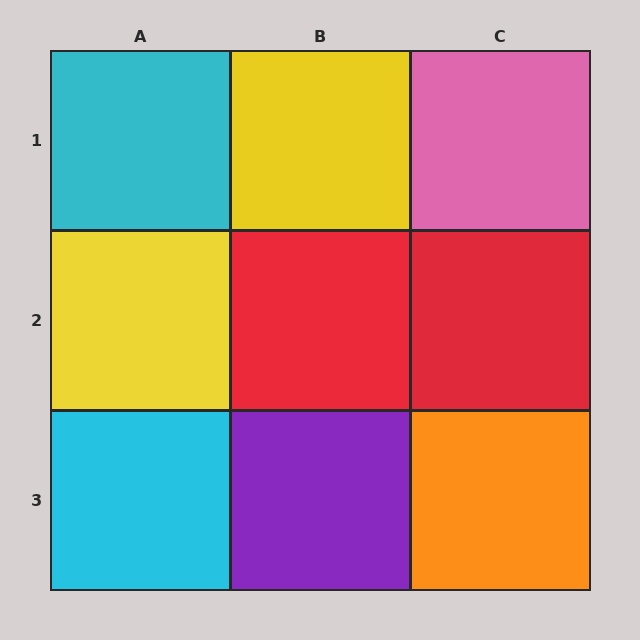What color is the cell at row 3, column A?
Cyan.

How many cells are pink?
1 cell is pink.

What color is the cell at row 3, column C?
Orange.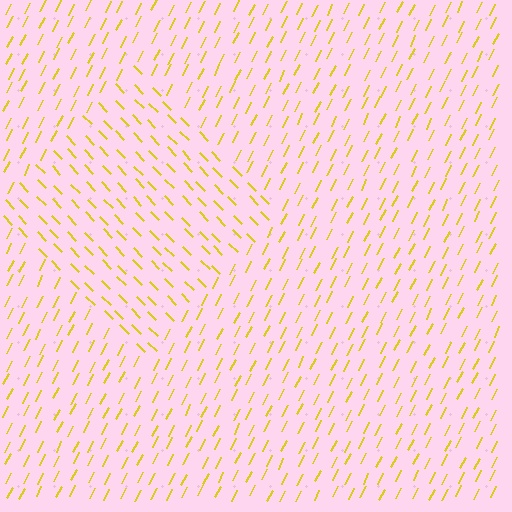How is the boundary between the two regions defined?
The boundary is defined purely by a change in line orientation (approximately 71 degrees difference). All lines are the same color and thickness.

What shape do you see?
I see a diamond.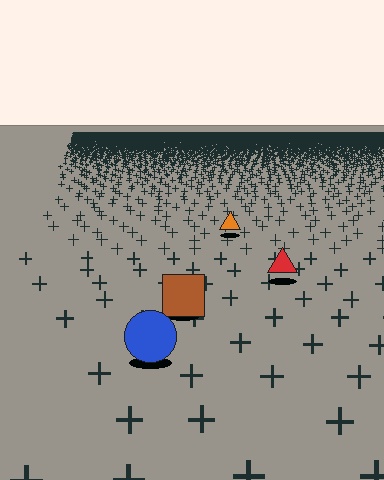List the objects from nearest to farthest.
From nearest to farthest: the blue circle, the brown square, the red triangle, the orange triangle.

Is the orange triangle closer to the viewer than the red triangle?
No. The red triangle is closer — you can tell from the texture gradient: the ground texture is coarser near it.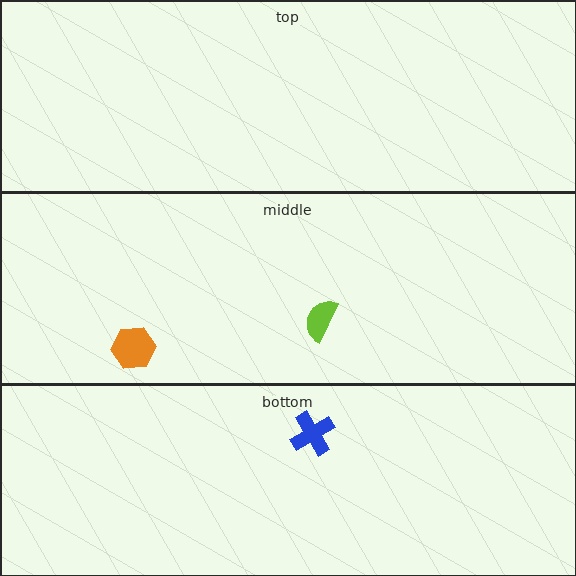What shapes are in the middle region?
The orange hexagon, the lime semicircle.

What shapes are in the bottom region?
The blue cross.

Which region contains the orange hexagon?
The middle region.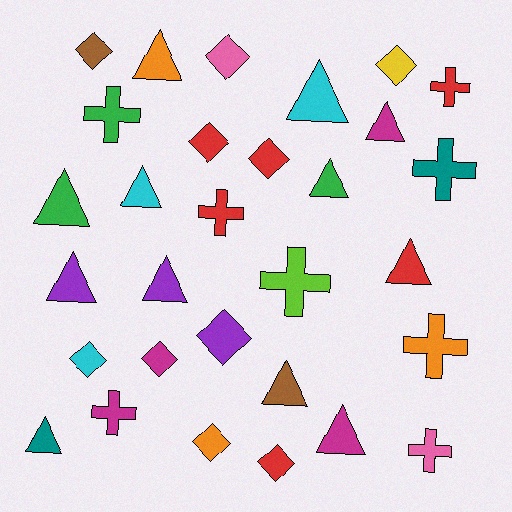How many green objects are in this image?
There are 3 green objects.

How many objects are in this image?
There are 30 objects.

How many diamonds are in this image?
There are 10 diamonds.